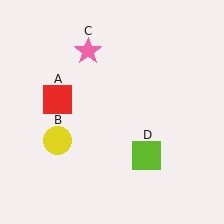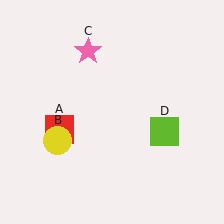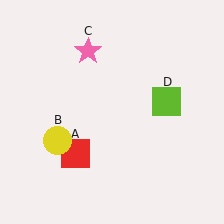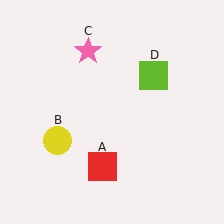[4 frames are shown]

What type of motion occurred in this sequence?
The red square (object A), lime square (object D) rotated counterclockwise around the center of the scene.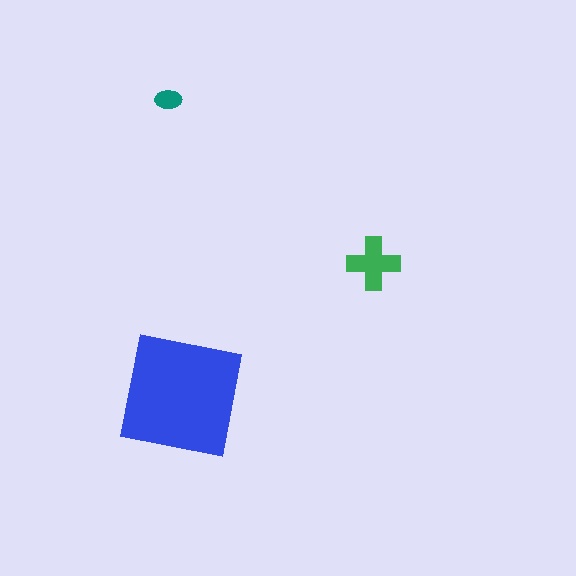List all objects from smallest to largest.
The teal ellipse, the green cross, the blue square.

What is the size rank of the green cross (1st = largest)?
2nd.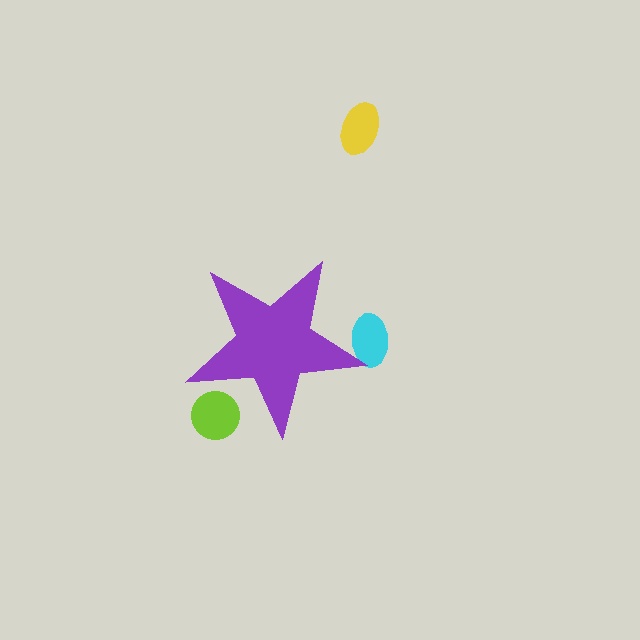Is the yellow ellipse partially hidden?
No, the yellow ellipse is fully visible.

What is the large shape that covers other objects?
A purple star.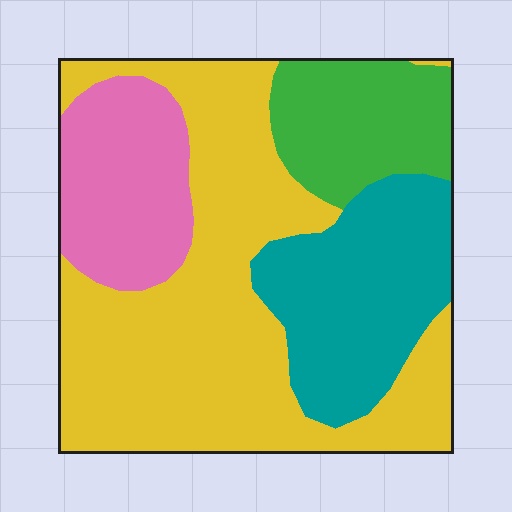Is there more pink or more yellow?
Yellow.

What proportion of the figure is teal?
Teal covers roughly 20% of the figure.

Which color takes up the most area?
Yellow, at roughly 50%.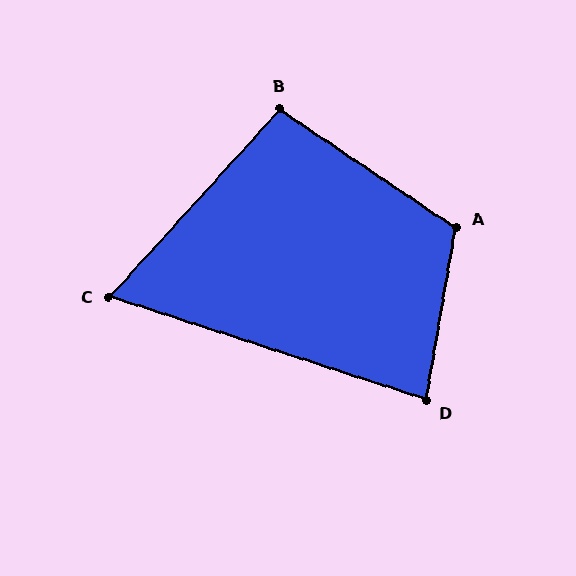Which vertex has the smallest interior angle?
C, at approximately 66 degrees.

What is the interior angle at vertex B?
Approximately 98 degrees (obtuse).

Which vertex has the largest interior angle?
A, at approximately 114 degrees.